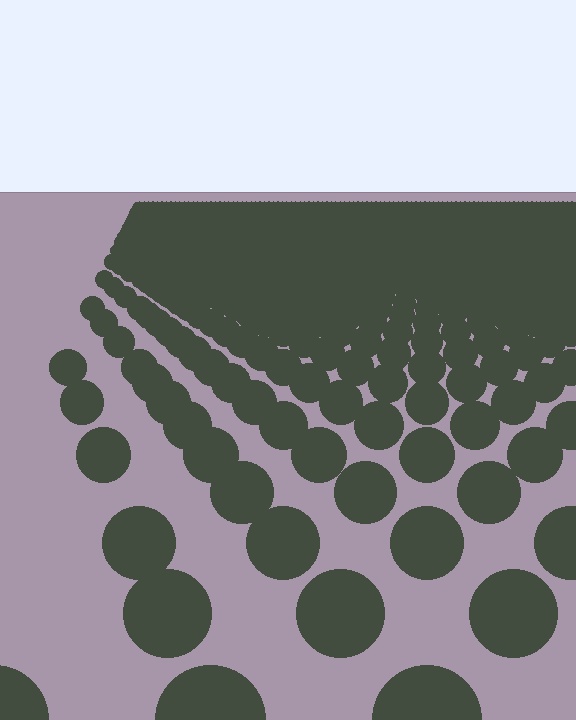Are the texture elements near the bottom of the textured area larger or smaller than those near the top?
Larger. Near the bottom, elements are closer to the viewer and appear at a bigger on-screen size.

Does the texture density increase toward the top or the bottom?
Density increases toward the top.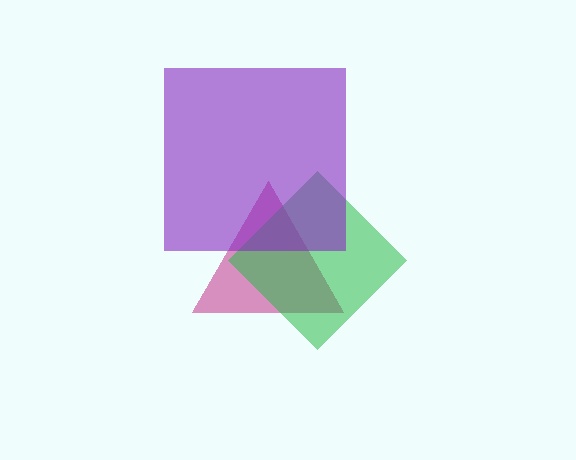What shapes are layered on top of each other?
The layered shapes are: a magenta triangle, a green diamond, a purple square.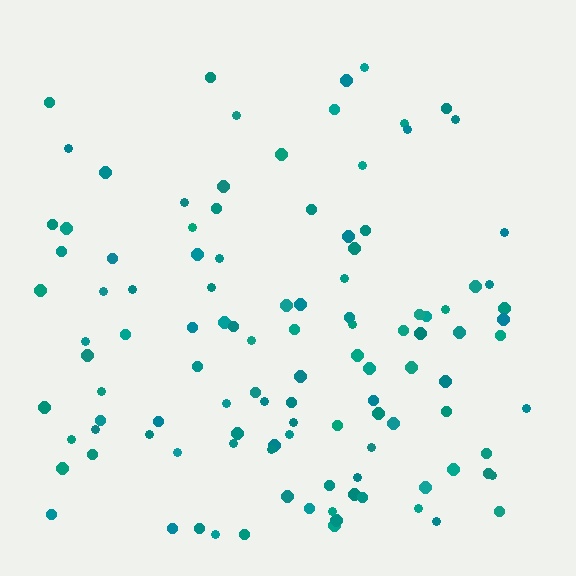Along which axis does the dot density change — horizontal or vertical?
Vertical.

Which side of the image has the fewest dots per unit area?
The top.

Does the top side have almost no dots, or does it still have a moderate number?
Still a moderate number, just noticeably fewer than the bottom.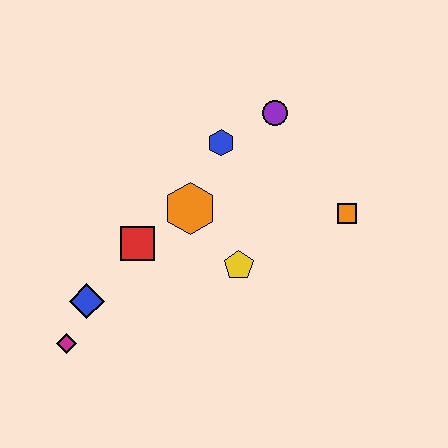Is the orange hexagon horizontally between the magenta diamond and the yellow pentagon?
Yes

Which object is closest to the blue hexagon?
The purple circle is closest to the blue hexagon.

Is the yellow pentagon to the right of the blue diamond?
Yes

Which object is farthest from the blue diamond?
The orange square is farthest from the blue diamond.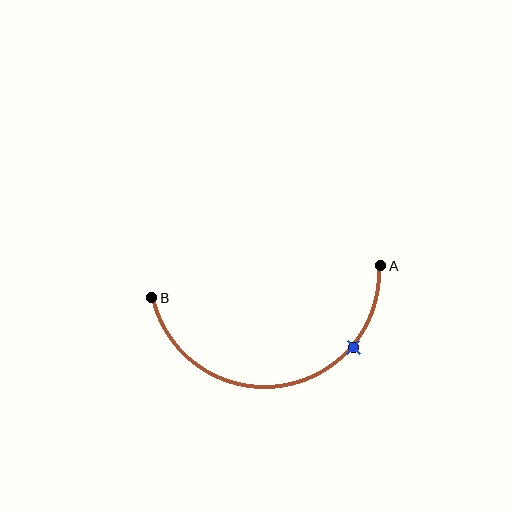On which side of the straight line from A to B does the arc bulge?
The arc bulges below the straight line connecting A and B.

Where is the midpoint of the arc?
The arc midpoint is the point on the curve farthest from the straight line joining A and B. It sits below that line.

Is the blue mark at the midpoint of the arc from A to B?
No. The blue mark lies on the arc but is closer to endpoint A. The arc midpoint would be at the point on the curve equidistant along the arc from both A and B.